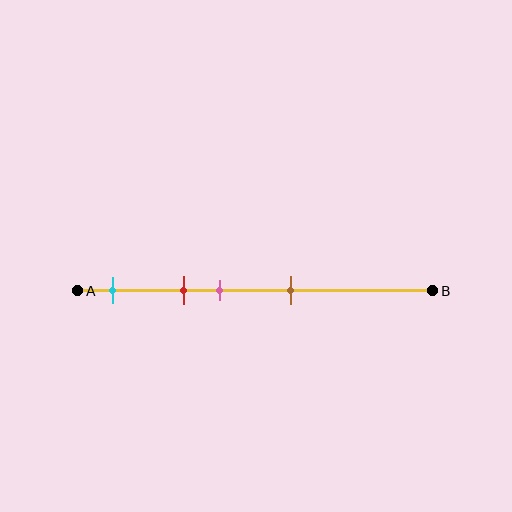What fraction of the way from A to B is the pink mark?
The pink mark is approximately 40% (0.4) of the way from A to B.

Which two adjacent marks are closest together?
The red and pink marks are the closest adjacent pair.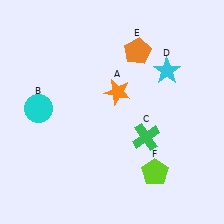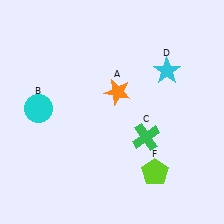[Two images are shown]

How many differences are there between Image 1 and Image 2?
There is 1 difference between the two images.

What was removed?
The orange pentagon (E) was removed in Image 2.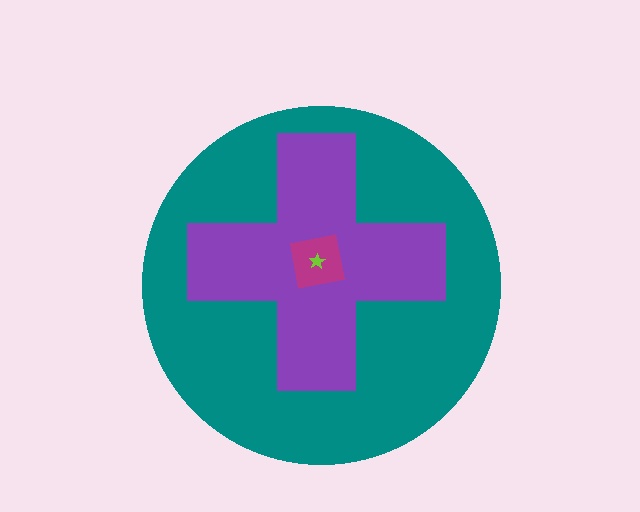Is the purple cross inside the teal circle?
Yes.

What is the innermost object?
The lime star.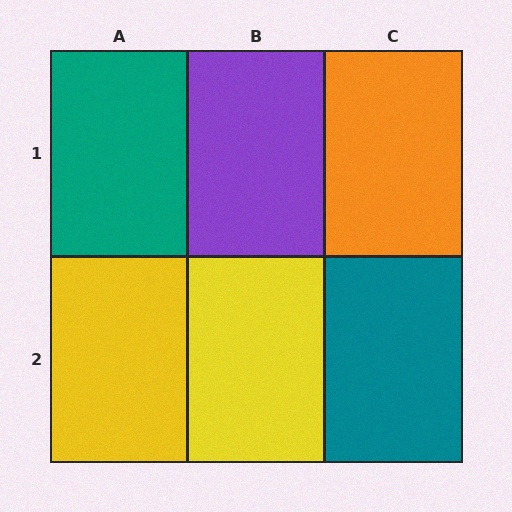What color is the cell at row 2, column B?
Yellow.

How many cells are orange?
1 cell is orange.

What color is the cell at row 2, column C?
Teal.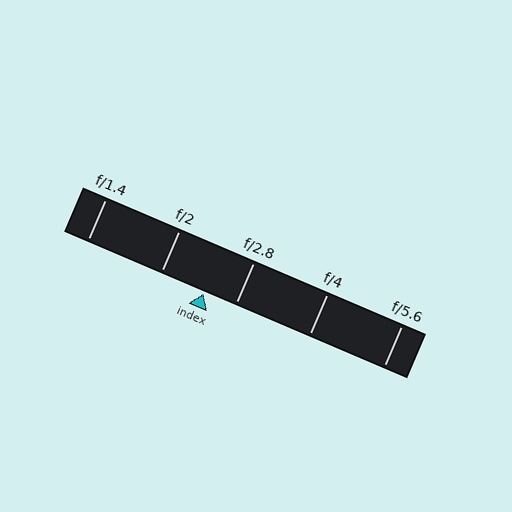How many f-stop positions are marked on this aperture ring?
There are 5 f-stop positions marked.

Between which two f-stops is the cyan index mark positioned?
The index mark is between f/2 and f/2.8.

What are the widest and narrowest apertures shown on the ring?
The widest aperture shown is f/1.4 and the narrowest is f/5.6.